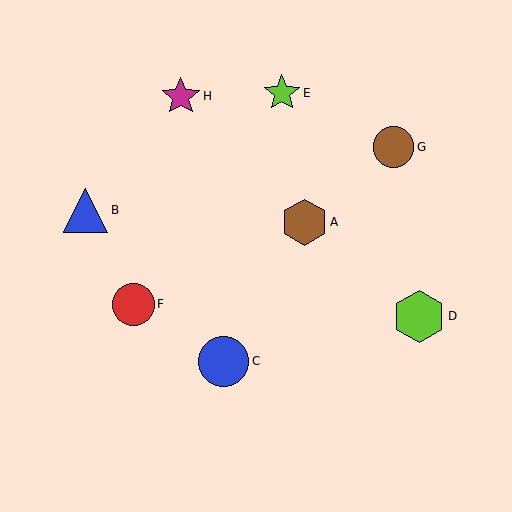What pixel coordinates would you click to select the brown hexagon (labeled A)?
Click at (304, 222) to select the brown hexagon A.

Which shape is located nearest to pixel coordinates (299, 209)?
The brown hexagon (labeled A) at (304, 222) is nearest to that location.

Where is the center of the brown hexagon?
The center of the brown hexagon is at (304, 222).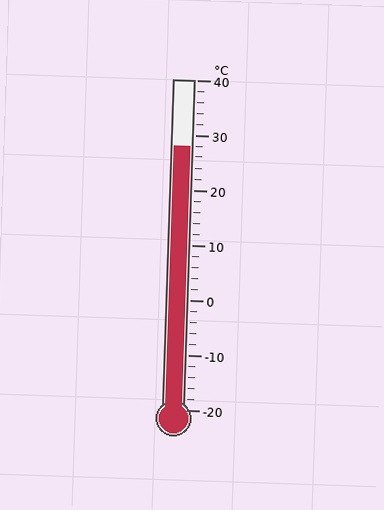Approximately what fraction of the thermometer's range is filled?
The thermometer is filled to approximately 80% of its range.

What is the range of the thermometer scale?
The thermometer scale ranges from -20°C to 40°C.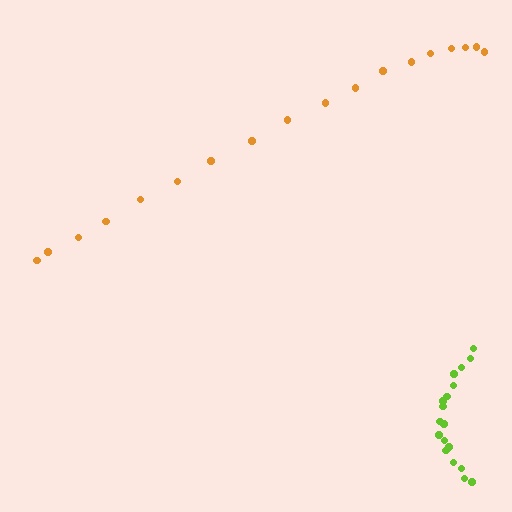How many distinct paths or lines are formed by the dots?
There are 2 distinct paths.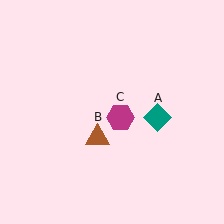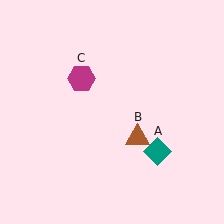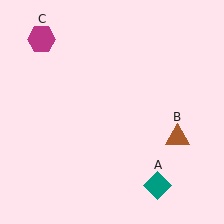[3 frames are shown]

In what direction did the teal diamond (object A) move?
The teal diamond (object A) moved down.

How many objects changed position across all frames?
3 objects changed position: teal diamond (object A), brown triangle (object B), magenta hexagon (object C).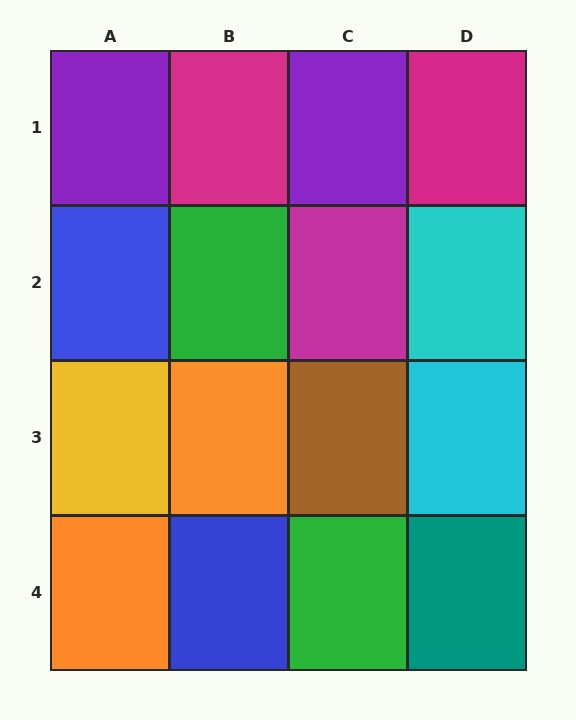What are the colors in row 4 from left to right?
Orange, blue, green, teal.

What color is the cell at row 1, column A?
Purple.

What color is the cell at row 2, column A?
Blue.